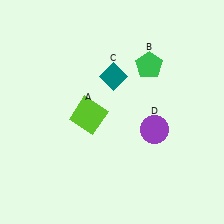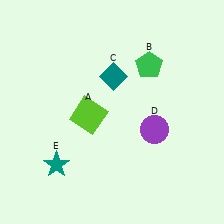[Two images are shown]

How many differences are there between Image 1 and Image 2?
There is 1 difference between the two images.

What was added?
A teal star (E) was added in Image 2.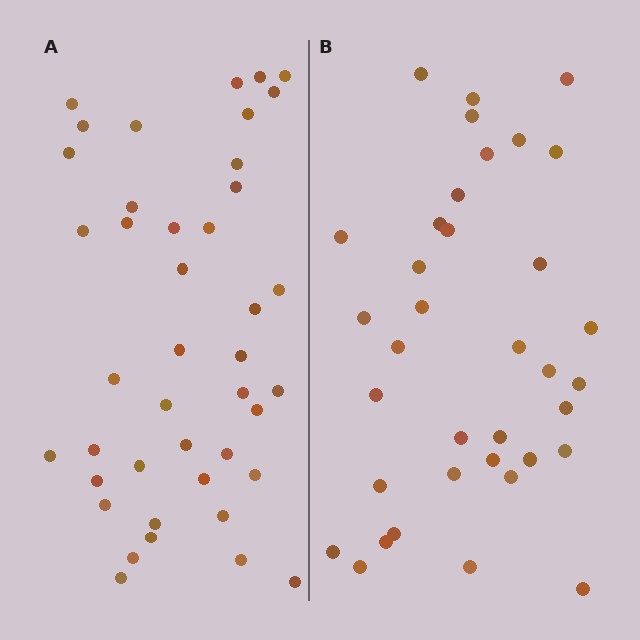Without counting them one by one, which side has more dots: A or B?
Region A (the left region) has more dots.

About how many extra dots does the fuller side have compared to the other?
Region A has about 6 more dots than region B.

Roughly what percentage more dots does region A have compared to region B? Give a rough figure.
About 15% more.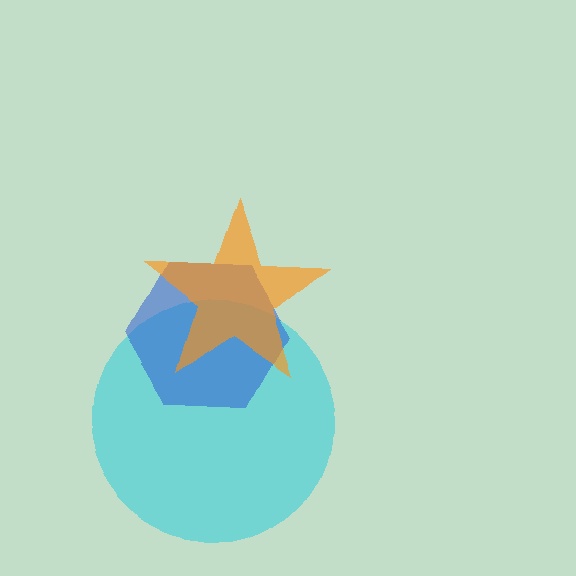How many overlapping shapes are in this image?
There are 3 overlapping shapes in the image.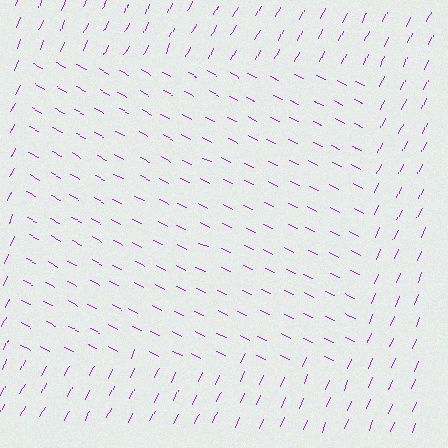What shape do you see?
I see a rectangle.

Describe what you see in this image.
The image is filled with small purple line segments. A rectangle region in the image has lines oriented differently from the surrounding lines, creating a visible texture boundary.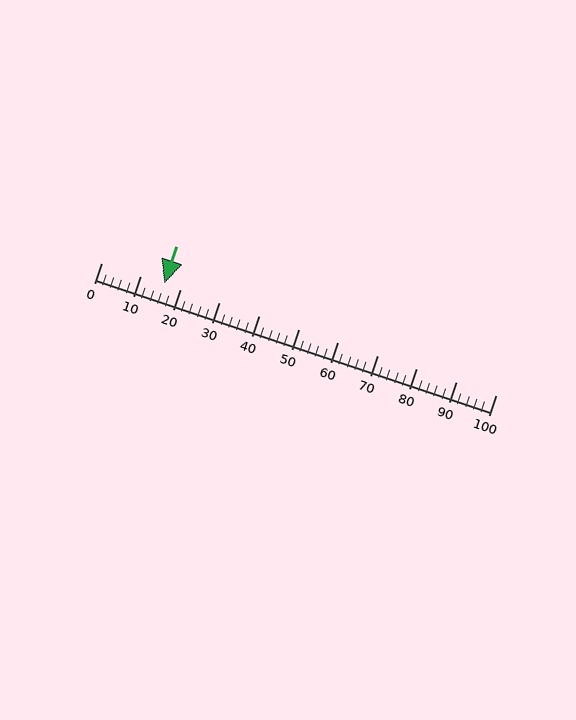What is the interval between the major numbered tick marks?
The major tick marks are spaced 10 units apart.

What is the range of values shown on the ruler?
The ruler shows values from 0 to 100.